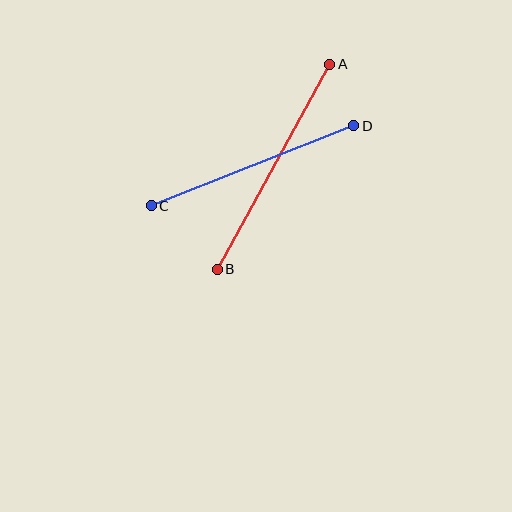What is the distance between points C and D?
The distance is approximately 217 pixels.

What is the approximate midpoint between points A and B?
The midpoint is at approximately (273, 167) pixels.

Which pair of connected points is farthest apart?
Points A and B are farthest apart.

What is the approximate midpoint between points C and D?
The midpoint is at approximately (252, 166) pixels.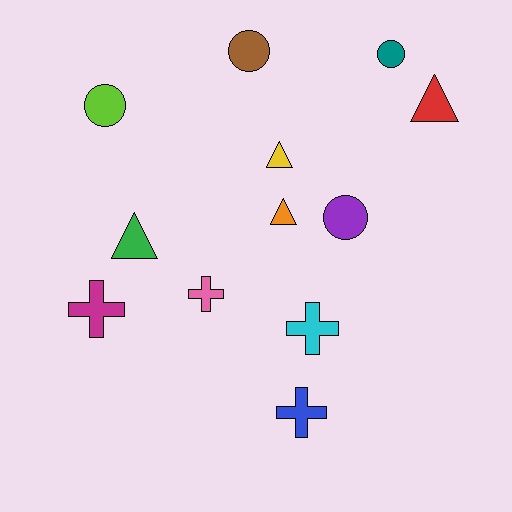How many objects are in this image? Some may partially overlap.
There are 12 objects.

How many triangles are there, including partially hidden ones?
There are 4 triangles.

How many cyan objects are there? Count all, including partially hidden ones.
There is 1 cyan object.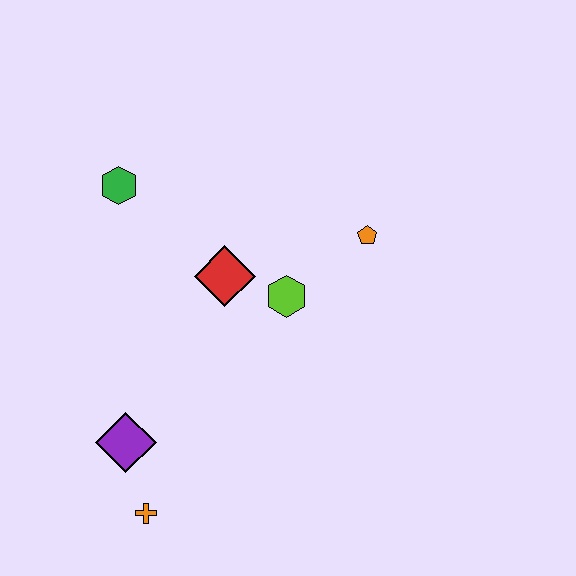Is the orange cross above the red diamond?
No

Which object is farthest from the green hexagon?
The orange cross is farthest from the green hexagon.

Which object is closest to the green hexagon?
The red diamond is closest to the green hexagon.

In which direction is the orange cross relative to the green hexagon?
The orange cross is below the green hexagon.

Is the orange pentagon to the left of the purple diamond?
No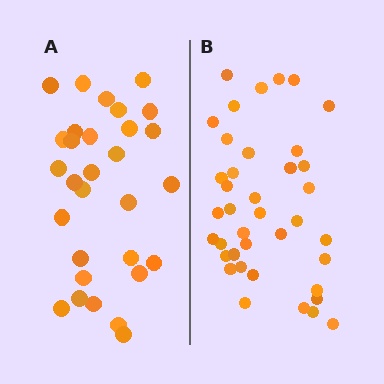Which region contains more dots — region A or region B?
Region B (the right region) has more dots.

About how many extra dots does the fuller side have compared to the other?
Region B has roughly 8 or so more dots than region A.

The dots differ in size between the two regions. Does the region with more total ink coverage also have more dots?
No. Region A has more total ink coverage because its dots are larger, but region B actually contains more individual dots. Total area can be misleading — the number of items is what matters here.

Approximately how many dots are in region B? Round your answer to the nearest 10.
About 40 dots. (The exact count is 39, which rounds to 40.)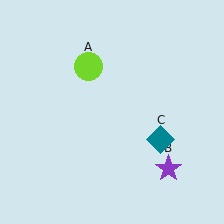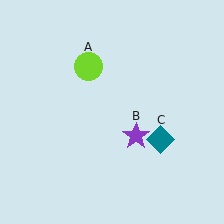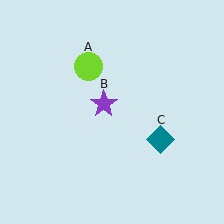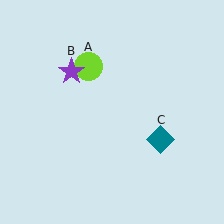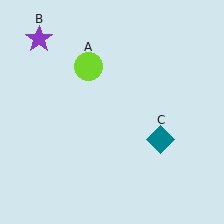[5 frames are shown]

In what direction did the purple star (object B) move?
The purple star (object B) moved up and to the left.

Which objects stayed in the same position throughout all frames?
Lime circle (object A) and teal diamond (object C) remained stationary.